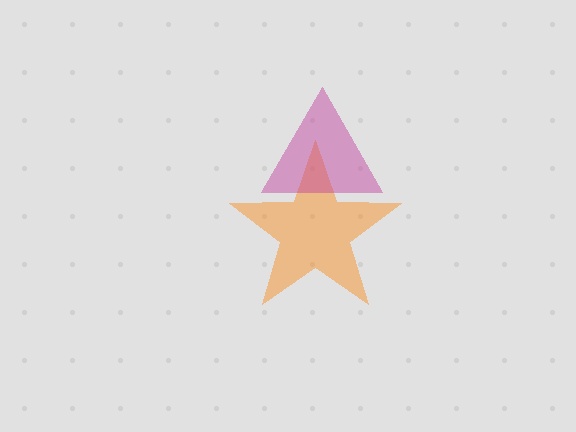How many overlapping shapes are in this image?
There are 2 overlapping shapes in the image.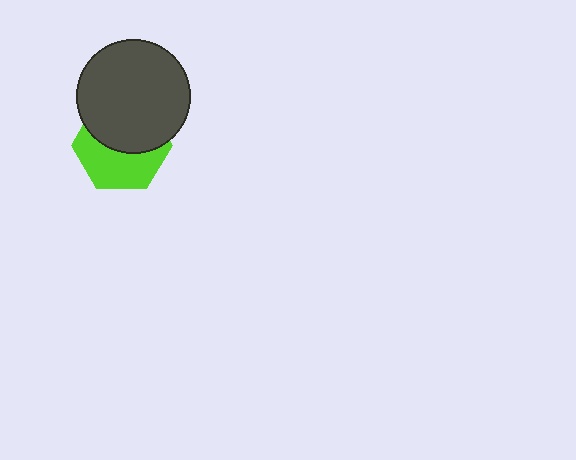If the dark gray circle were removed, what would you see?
You would see the complete lime hexagon.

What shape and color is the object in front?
The object in front is a dark gray circle.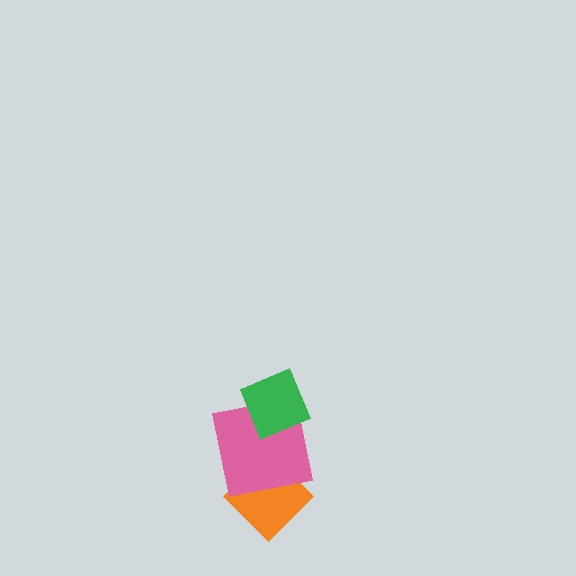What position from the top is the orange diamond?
The orange diamond is 3rd from the top.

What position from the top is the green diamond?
The green diamond is 1st from the top.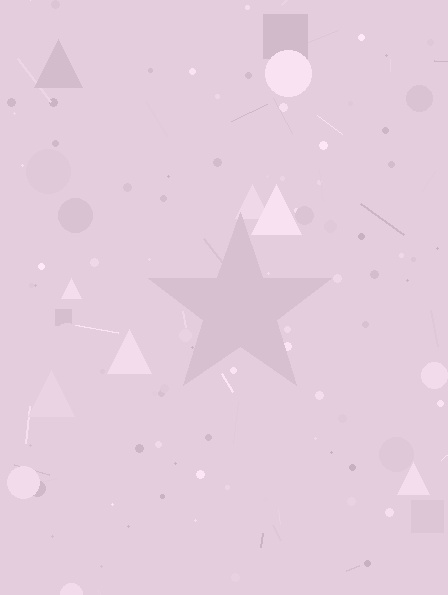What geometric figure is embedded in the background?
A star is embedded in the background.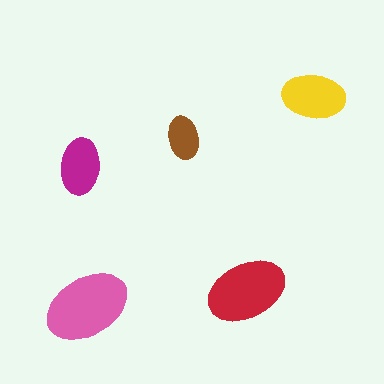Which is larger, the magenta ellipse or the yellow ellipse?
The yellow one.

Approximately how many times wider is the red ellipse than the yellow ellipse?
About 1.5 times wider.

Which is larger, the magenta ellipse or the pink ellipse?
The pink one.